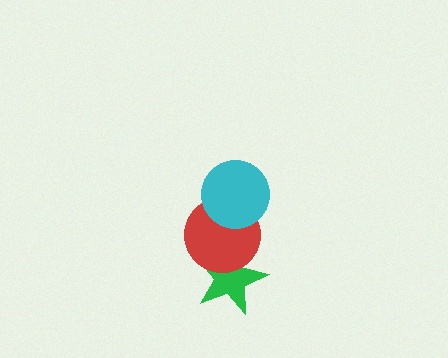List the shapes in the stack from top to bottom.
From top to bottom: the cyan circle, the red circle, the green star.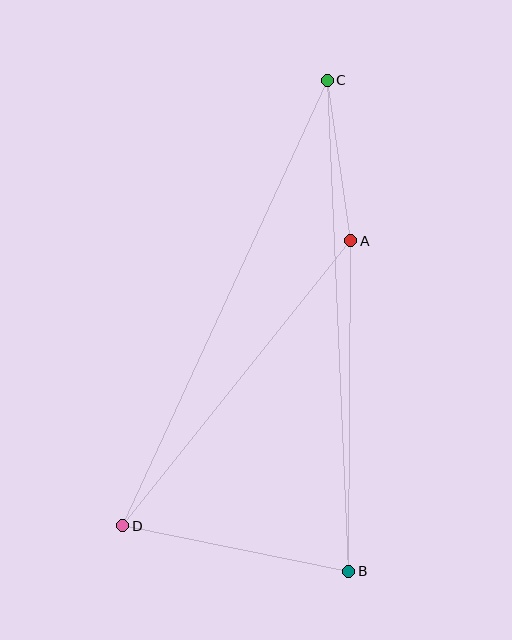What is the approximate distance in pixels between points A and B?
The distance between A and B is approximately 331 pixels.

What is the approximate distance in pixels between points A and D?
The distance between A and D is approximately 365 pixels.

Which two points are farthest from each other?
Points B and C are farthest from each other.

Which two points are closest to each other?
Points A and C are closest to each other.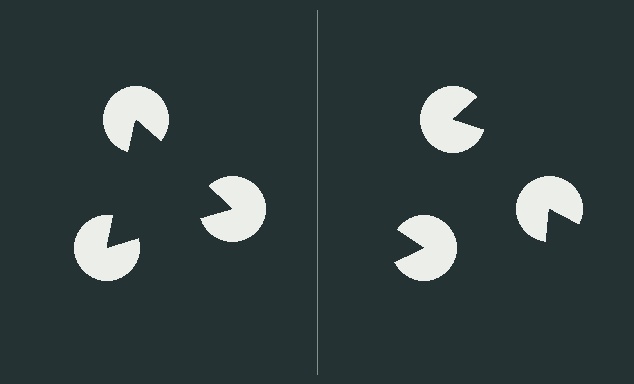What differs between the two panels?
The pac-man discs are positioned identically on both sides; only the wedge orientations differ. On the left they align to a triangle; on the right they are misaligned.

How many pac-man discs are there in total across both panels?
6 — 3 on each side.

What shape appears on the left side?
An illusory triangle.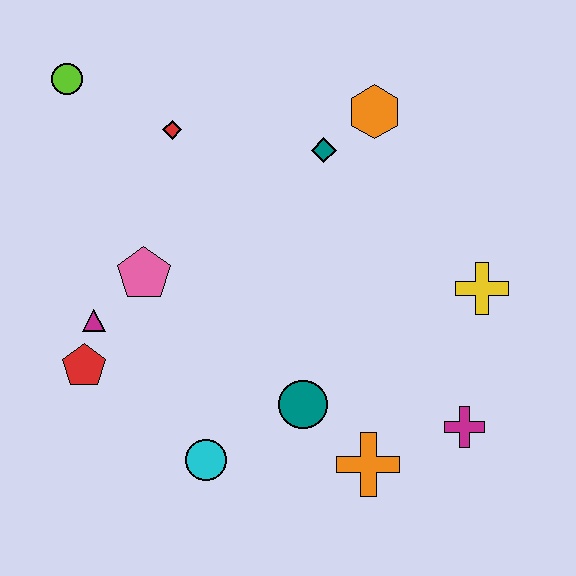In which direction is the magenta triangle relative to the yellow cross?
The magenta triangle is to the left of the yellow cross.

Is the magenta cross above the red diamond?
No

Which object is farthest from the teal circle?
The lime circle is farthest from the teal circle.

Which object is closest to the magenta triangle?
The red pentagon is closest to the magenta triangle.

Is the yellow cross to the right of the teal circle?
Yes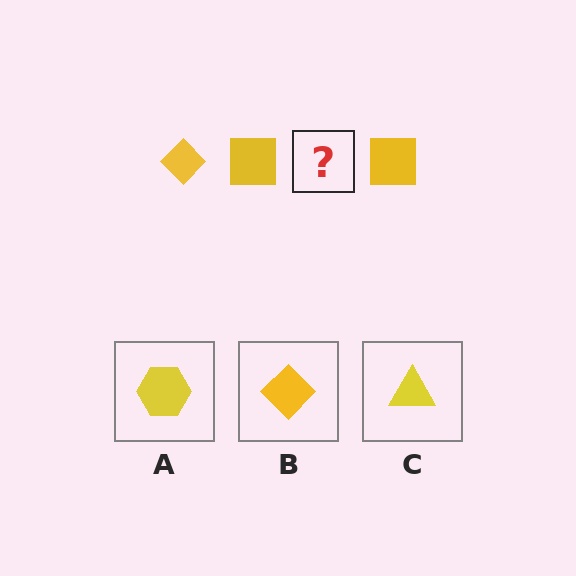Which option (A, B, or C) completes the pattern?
B.